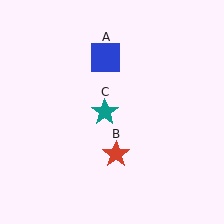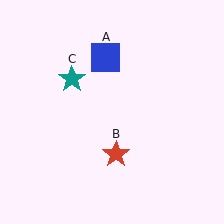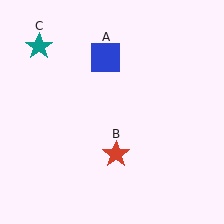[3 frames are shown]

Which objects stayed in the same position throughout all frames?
Blue square (object A) and red star (object B) remained stationary.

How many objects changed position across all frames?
1 object changed position: teal star (object C).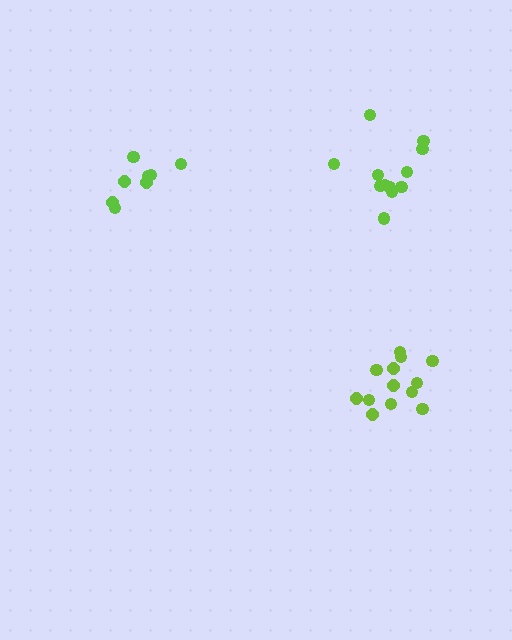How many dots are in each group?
Group 1: 8 dots, Group 2: 13 dots, Group 3: 12 dots (33 total).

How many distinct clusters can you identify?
There are 3 distinct clusters.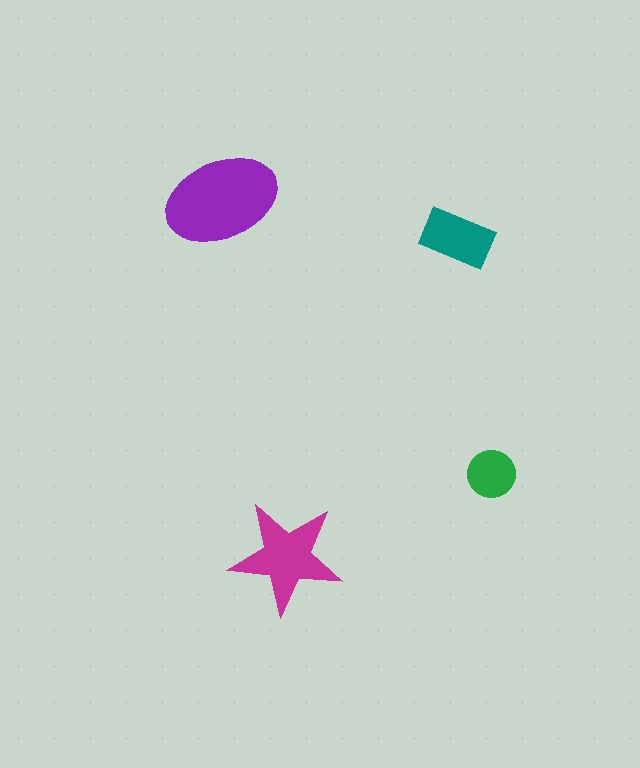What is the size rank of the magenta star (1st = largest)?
2nd.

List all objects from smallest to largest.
The green circle, the teal rectangle, the magenta star, the purple ellipse.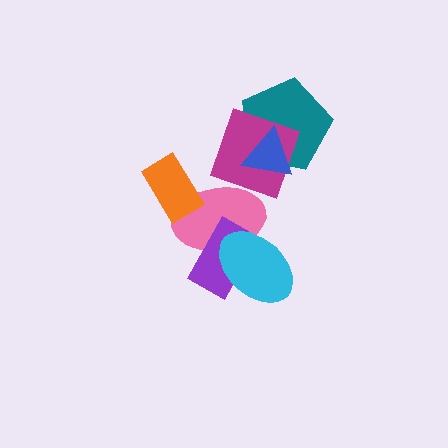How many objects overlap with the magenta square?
2 objects overlap with the magenta square.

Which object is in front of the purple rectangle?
The cyan ellipse is in front of the purple rectangle.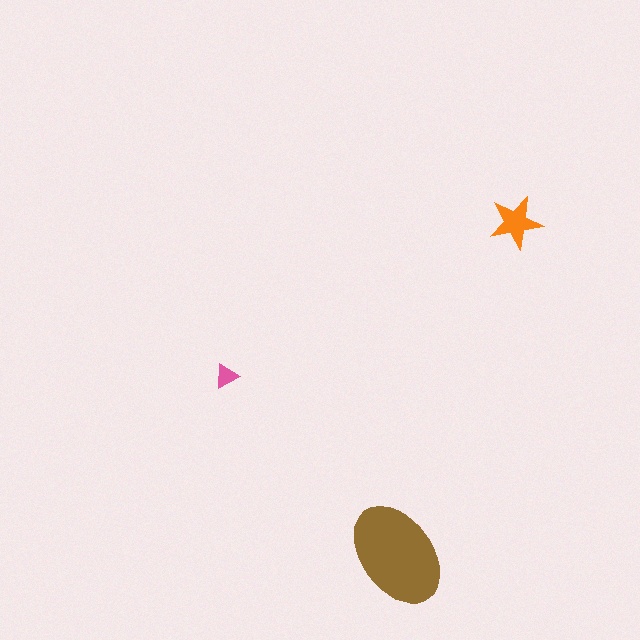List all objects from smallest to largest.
The pink triangle, the orange star, the brown ellipse.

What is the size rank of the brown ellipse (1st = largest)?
1st.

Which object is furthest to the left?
The pink triangle is leftmost.